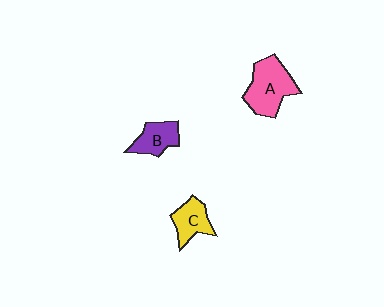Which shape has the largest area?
Shape A (pink).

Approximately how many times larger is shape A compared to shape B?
Approximately 1.7 times.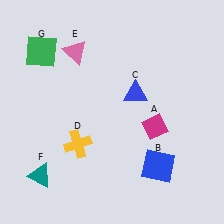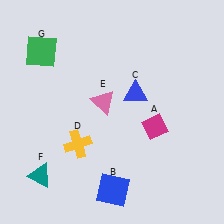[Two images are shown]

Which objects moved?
The objects that moved are: the blue square (B), the pink triangle (E).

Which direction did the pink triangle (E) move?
The pink triangle (E) moved down.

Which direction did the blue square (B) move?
The blue square (B) moved left.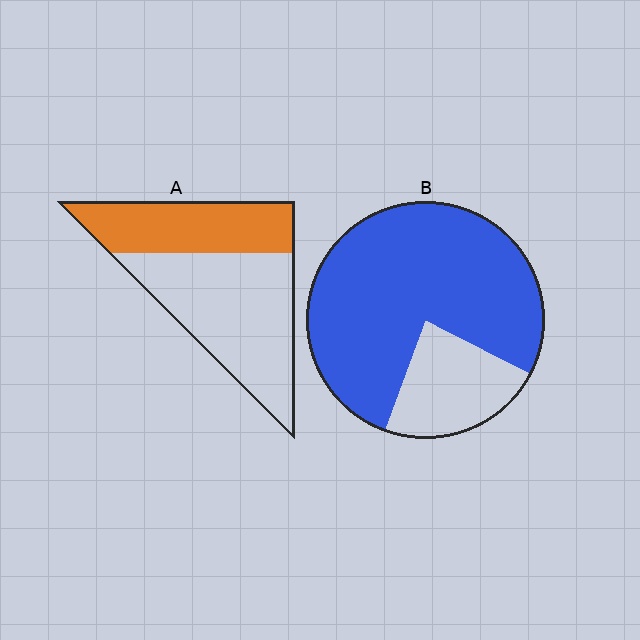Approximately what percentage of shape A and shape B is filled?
A is approximately 40% and B is approximately 75%.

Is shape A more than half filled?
No.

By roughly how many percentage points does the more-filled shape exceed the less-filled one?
By roughly 40 percentage points (B over A).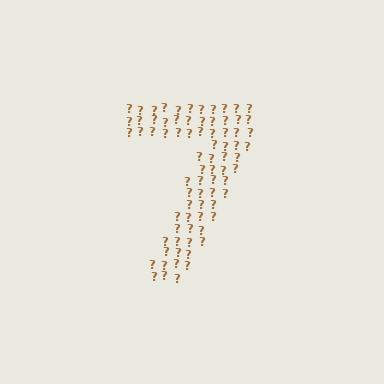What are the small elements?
The small elements are question marks.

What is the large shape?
The large shape is the digit 7.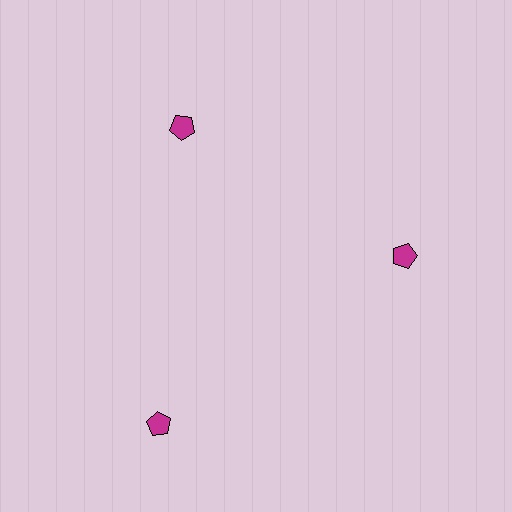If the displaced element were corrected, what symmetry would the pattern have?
It would have 3-fold rotational symmetry — the pattern would map onto itself every 120 degrees.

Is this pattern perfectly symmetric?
No. The 3 magenta pentagons are arranged in a ring, but one element near the 7 o'clock position is pushed outward from the center, breaking the 3-fold rotational symmetry.